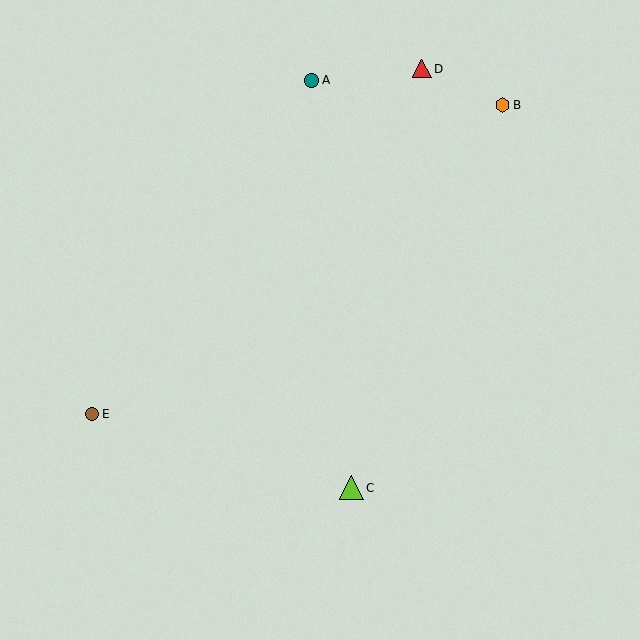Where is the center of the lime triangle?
The center of the lime triangle is at (351, 488).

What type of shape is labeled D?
Shape D is a red triangle.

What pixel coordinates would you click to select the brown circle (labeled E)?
Click at (92, 414) to select the brown circle E.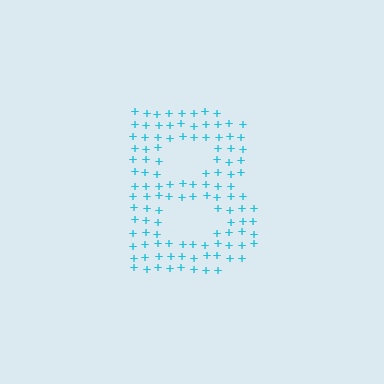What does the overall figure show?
The overall figure shows the letter B.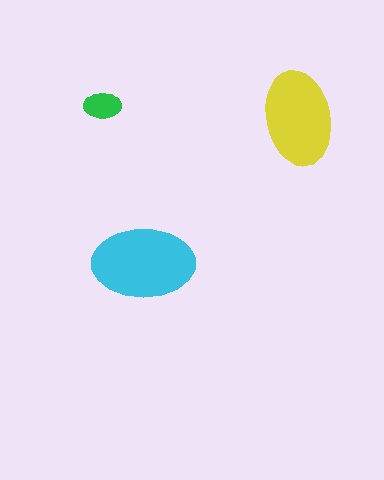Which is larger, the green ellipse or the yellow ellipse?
The yellow one.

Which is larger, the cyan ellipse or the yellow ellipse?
The cyan one.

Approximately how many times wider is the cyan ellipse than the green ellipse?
About 2.5 times wider.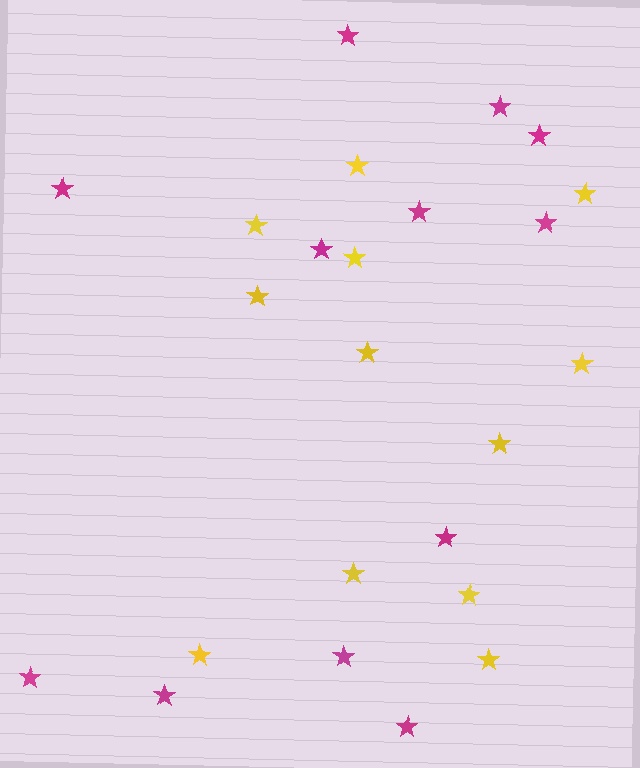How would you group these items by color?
There are 2 groups: one group of magenta stars (12) and one group of yellow stars (12).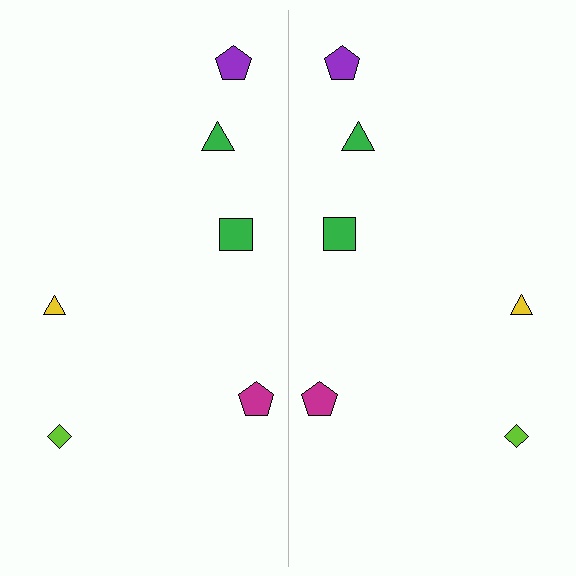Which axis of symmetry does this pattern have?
The pattern has a vertical axis of symmetry running through the center of the image.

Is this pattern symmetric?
Yes, this pattern has bilateral (reflection) symmetry.